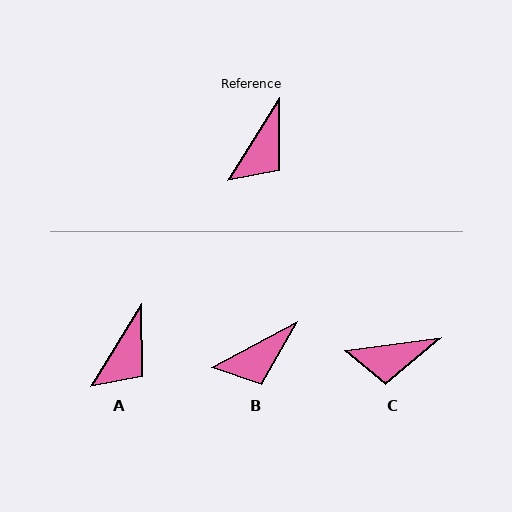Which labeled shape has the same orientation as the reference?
A.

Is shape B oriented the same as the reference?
No, it is off by about 30 degrees.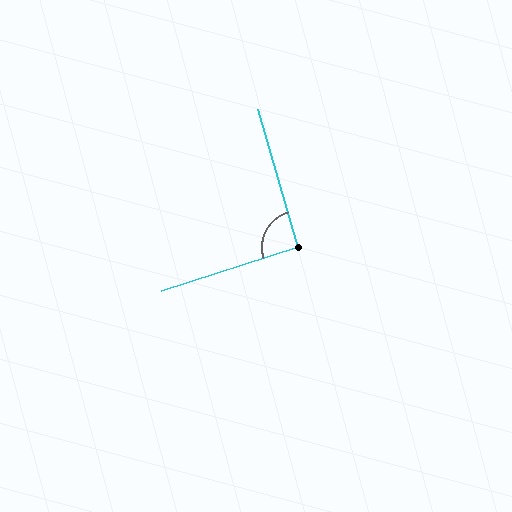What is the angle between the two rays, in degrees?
Approximately 92 degrees.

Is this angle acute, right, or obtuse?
It is approximately a right angle.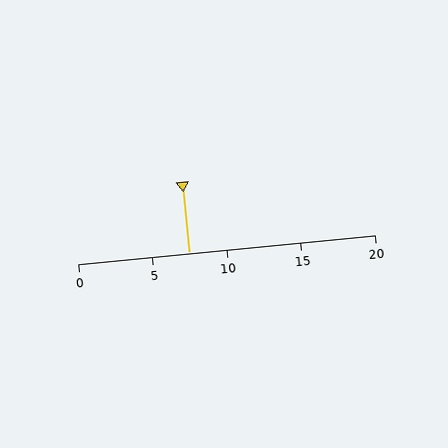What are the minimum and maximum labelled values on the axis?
The axis runs from 0 to 20.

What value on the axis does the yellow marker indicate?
The marker indicates approximately 7.5.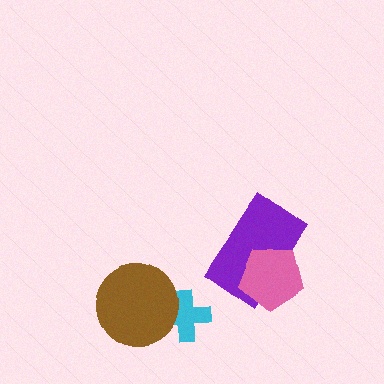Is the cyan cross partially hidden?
Yes, it is partially covered by another shape.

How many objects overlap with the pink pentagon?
1 object overlaps with the pink pentagon.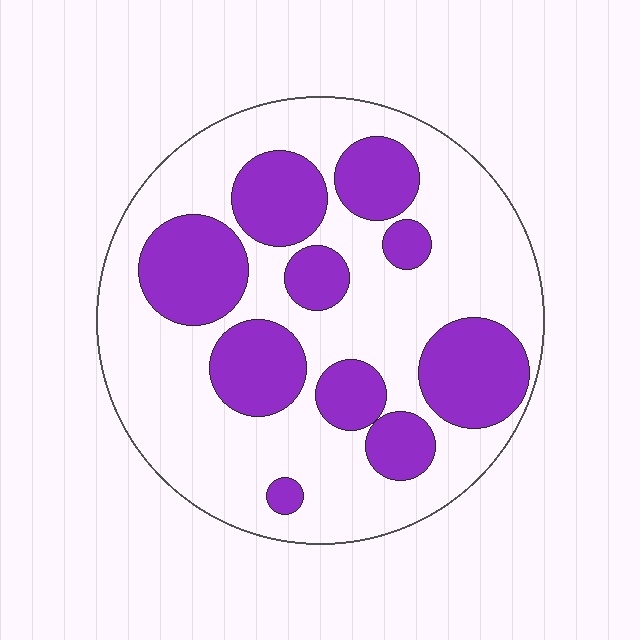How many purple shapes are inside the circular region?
10.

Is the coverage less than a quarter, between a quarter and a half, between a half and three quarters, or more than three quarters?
Between a quarter and a half.